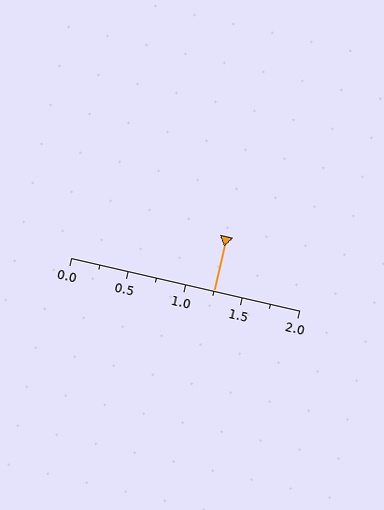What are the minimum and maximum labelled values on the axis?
The axis runs from 0.0 to 2.0.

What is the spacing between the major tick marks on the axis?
The major ticks are spaced 0.5 apart.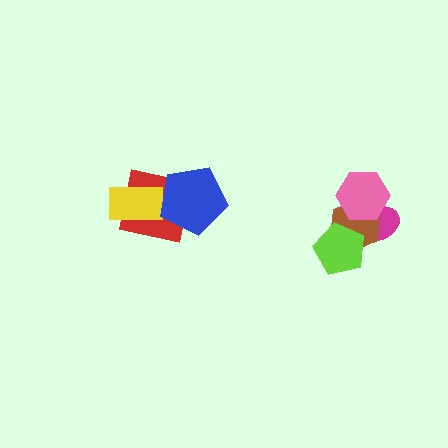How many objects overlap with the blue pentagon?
1 object overlaps with the blue pentagon.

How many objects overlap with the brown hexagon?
3 objects overlap with the brown hexagon.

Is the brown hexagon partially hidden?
Yes, it is partially covered by another shape.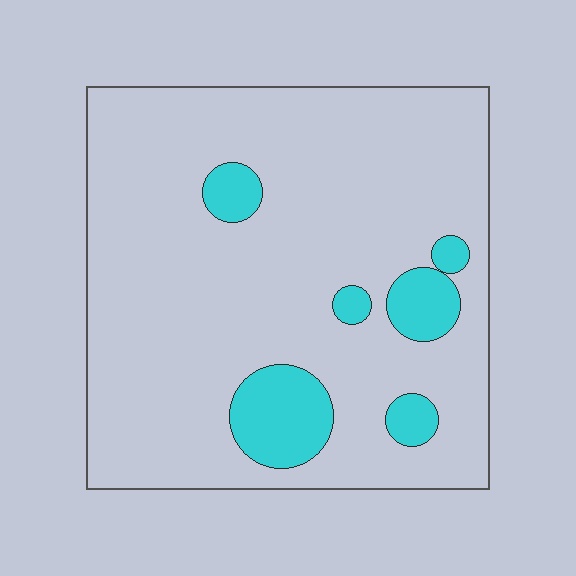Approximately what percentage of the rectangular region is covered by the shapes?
Approximately 15%.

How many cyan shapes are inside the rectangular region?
6.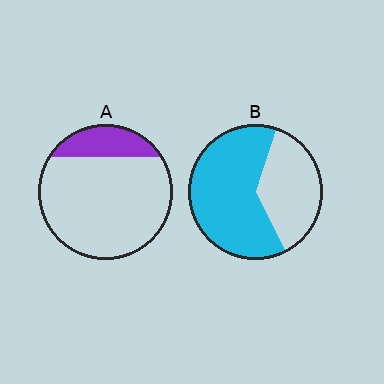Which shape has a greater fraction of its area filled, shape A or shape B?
Shape B.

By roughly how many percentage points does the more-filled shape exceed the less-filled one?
By roughly 45 percentage points (B over A).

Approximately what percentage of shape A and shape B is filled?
A is approximately 20% and B is approximately 65%.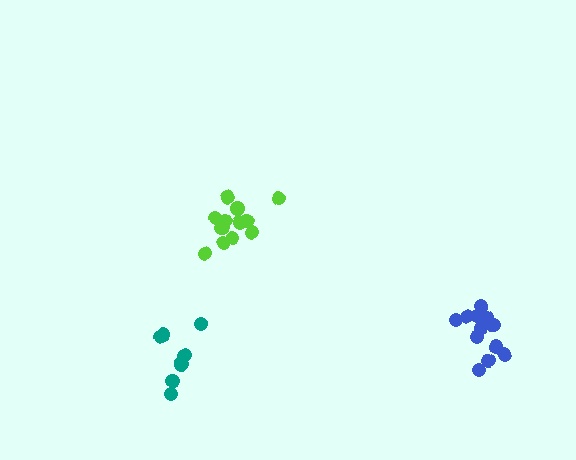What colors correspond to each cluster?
The clusters are colored: blue, teal, lime.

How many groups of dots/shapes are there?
There are 3 groups.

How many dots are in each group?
Group 1: 12 dots, Group 2: 7 dots, Group 3: 13 dots (32 total).